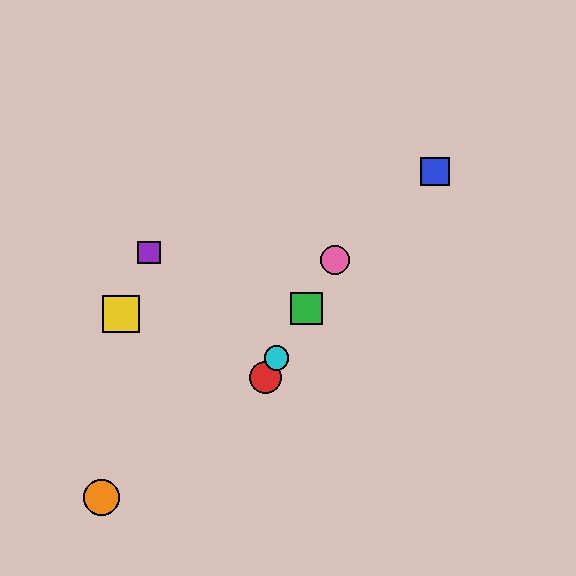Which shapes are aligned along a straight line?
The red circle, the green square, the cyan circle, the pink circle are aligned along a straight line.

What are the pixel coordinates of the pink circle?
The pink circle is at (335, 260).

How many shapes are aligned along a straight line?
4 shapes (the red circle, the green square, the cyan circle, the pink circle) are aligned along a straight line.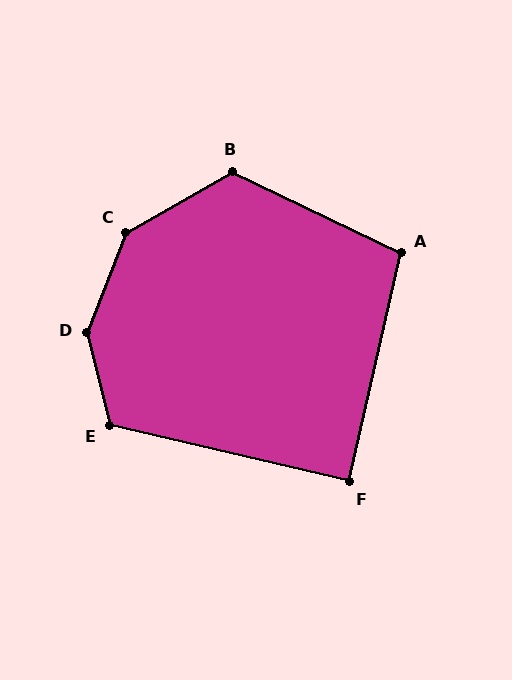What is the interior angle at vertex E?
Approximately 117 degrees (obtuse).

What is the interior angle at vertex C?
Approximately 140 degrees (obtuse).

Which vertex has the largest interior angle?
D, at approximately 145 degrees.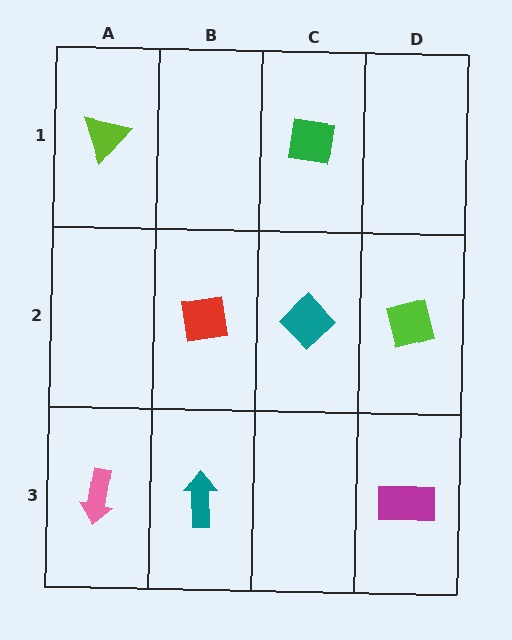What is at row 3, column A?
A pink arrow.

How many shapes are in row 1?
2 shapes.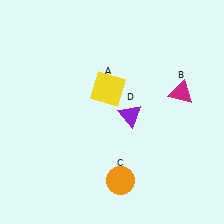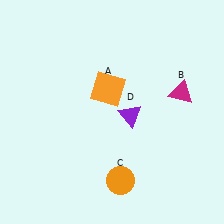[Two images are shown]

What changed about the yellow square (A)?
In Image 1, A is yellow. In Image 2, it changed to orange.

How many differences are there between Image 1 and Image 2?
There is 1 difference between the two images.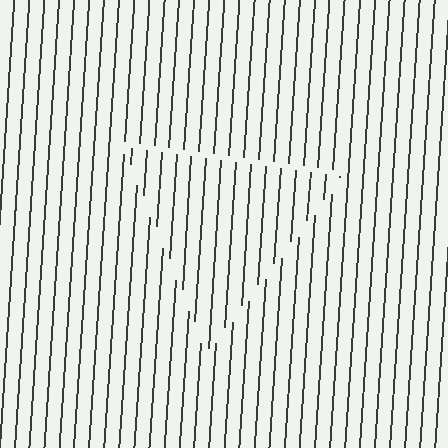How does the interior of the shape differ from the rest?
The interior of the shape contains the same grating, shifted by half a period — the contour is defined by the phase discontinuity where line-ends from the inner and outer gratings abut.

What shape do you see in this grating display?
An illusory triangle. The interior of the shape contains the same grating, shifted by half a period — the contour is defined by the phase discontinuity where line-ends from the inner and outer gratings abut.